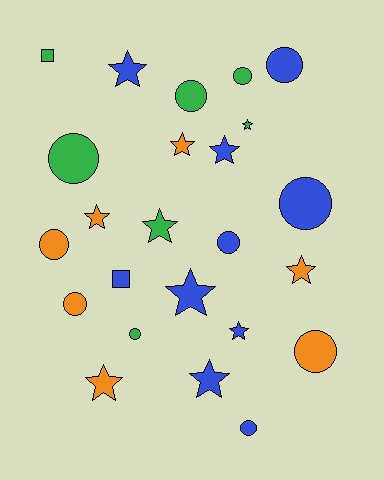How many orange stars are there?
There are 4 orange stars.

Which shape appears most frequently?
Star, with 11 objects.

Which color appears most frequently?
Blue, with 10 objects.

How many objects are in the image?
There are 24 objects.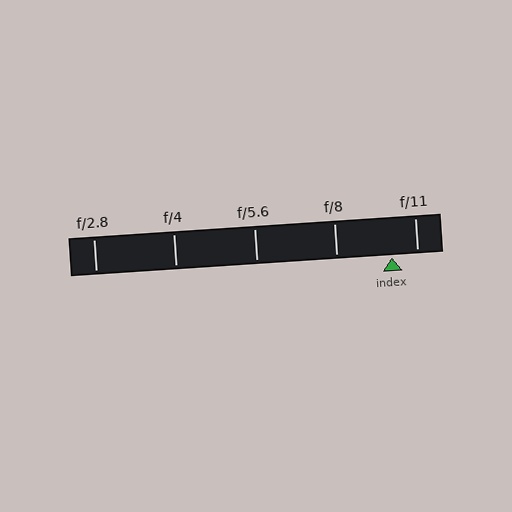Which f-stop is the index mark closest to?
The index mark is closest to f/11.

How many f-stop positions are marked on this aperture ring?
There are 5 f-stop positions marked.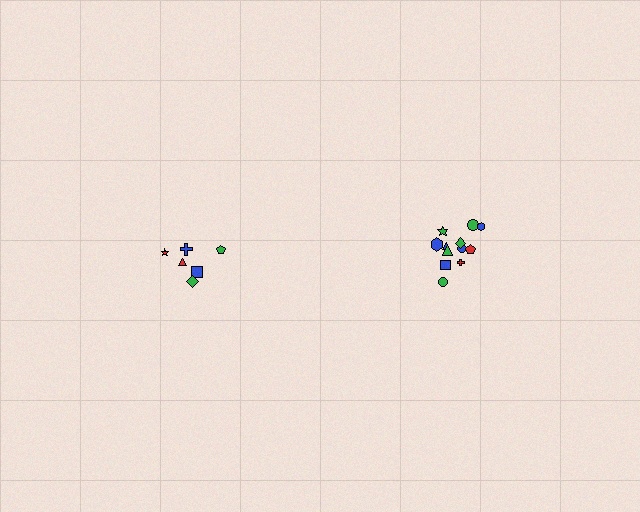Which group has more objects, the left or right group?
The right group.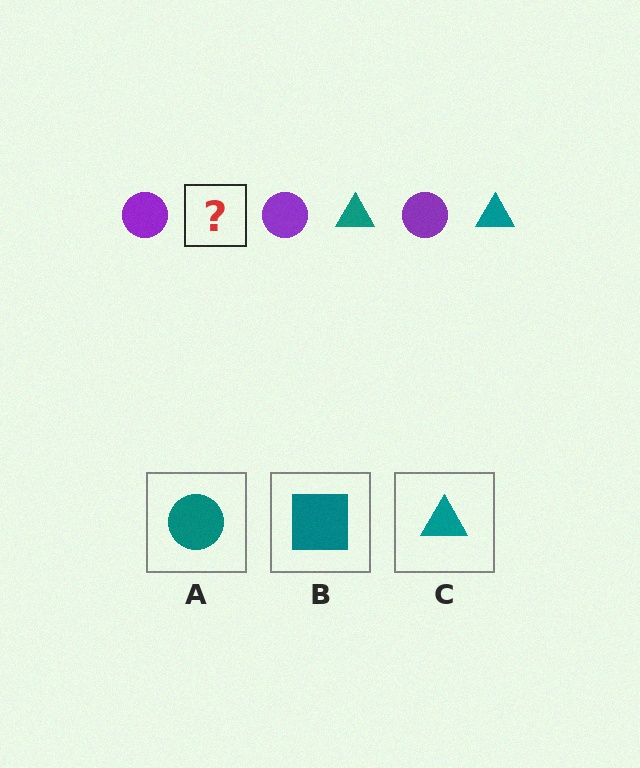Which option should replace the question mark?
Option C.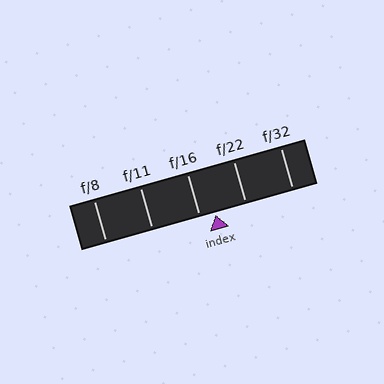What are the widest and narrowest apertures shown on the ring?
The widest aperture shown is f/8 and the narrowest is f/32.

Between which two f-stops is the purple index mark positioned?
The index mark is between f/16 and f/22.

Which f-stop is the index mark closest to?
The index mark is closest to f/16.